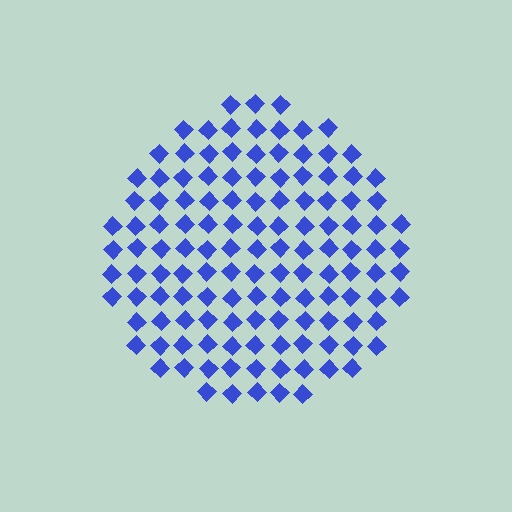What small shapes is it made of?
It is made of small diamonds.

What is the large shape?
The large shape is a circle.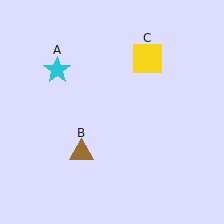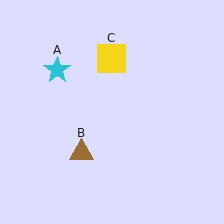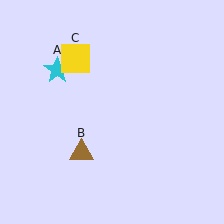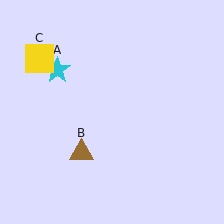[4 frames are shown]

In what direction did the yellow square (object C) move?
The yellow square (object C) moved left.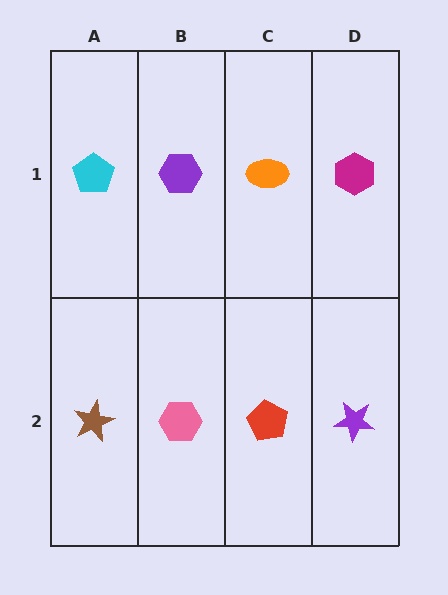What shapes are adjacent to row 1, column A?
A brown star (row 2, column A), a purple hexagon (row 1, column B).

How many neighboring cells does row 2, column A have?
2.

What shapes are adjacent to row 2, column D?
A magenta hexagon (row 1, column D), a red pentagon (row 2, column C).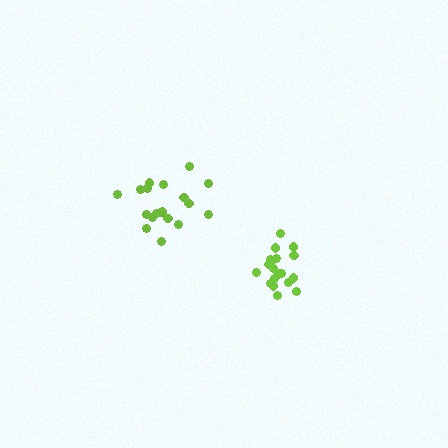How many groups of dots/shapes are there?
There are 2 groups.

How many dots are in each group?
Group 1: 19 dots, Group 2: 19 dots (38 total).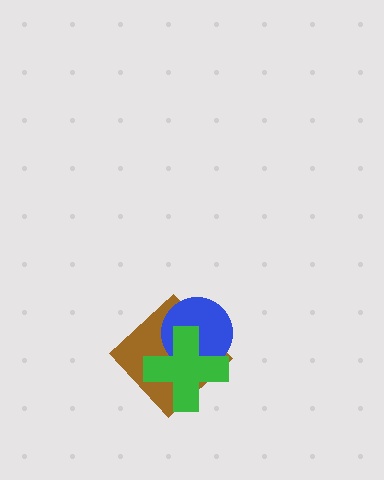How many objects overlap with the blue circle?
2 objects overlap with the blue circle.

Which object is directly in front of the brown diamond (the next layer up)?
The blue circle is directly in front of the brown diamond.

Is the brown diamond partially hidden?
Yes, it is partially covered by another shape.